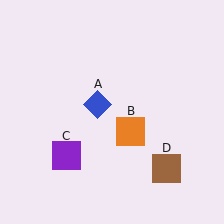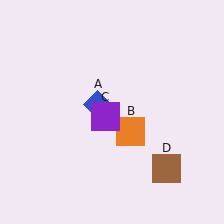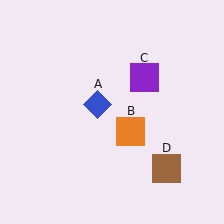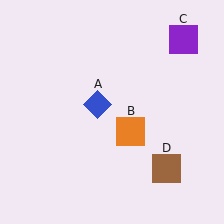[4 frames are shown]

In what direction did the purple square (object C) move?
The purple square (object C) moved up and to the right.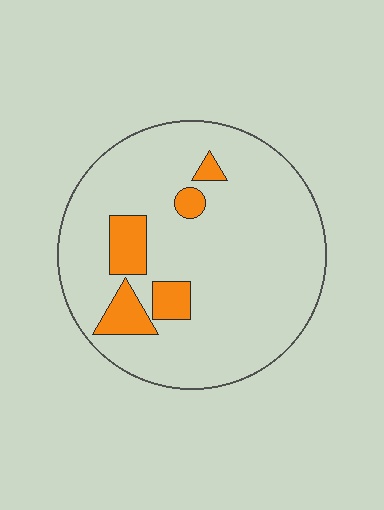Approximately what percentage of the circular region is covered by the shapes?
Approximately 15%.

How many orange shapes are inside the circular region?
5.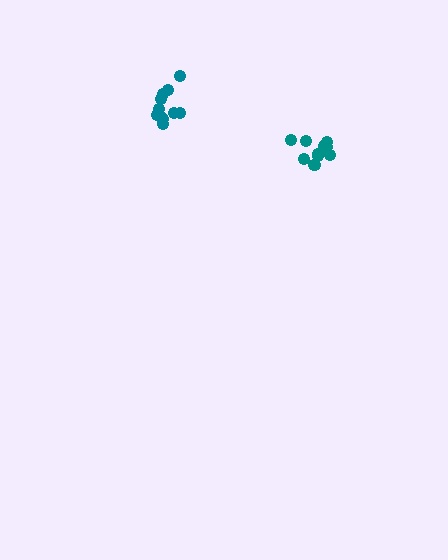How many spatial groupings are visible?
There are 2 spatial groupings.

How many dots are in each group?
Group 1: 10 dots, Group 2: 11 dots (21 total).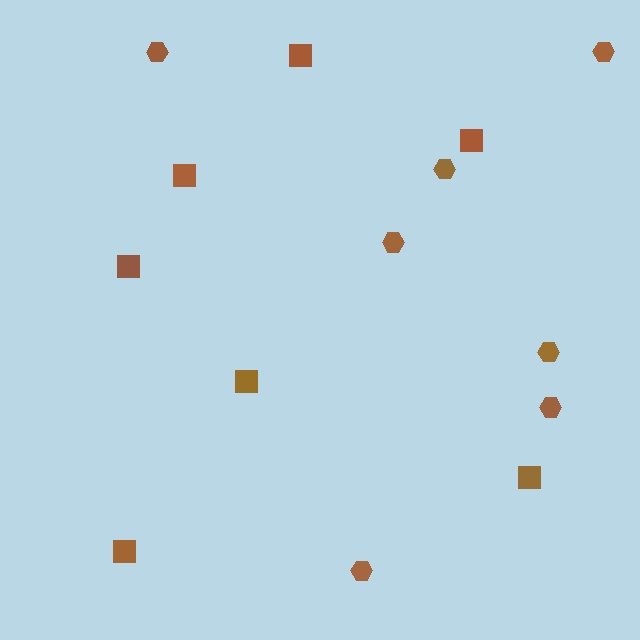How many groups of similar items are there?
There are 2 groups: one group of hexagons (7) and one group of squares (7).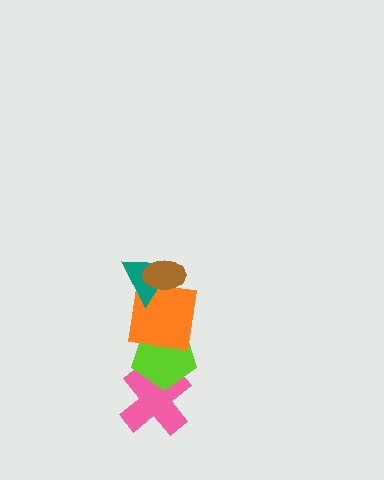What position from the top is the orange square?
The orange square is 3rd from the top.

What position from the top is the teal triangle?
The teal triangle is 2nd from the top.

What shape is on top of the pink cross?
The lime pentagon is on top of the pink cross.